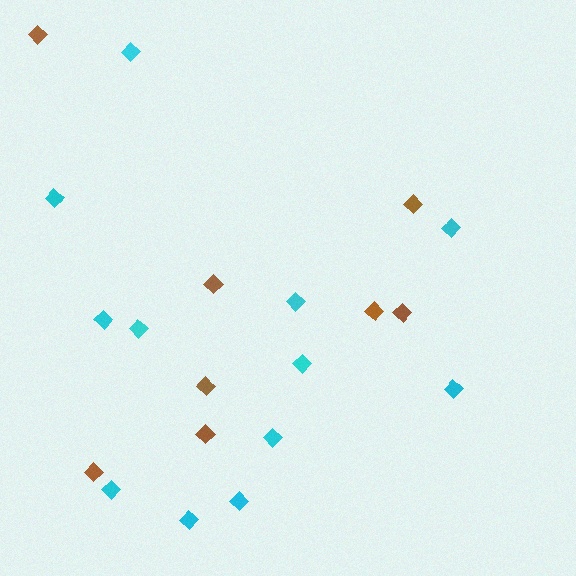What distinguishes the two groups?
There are 2 groups: one group of brown diamonds (8) and one group of cyan diamonds (12).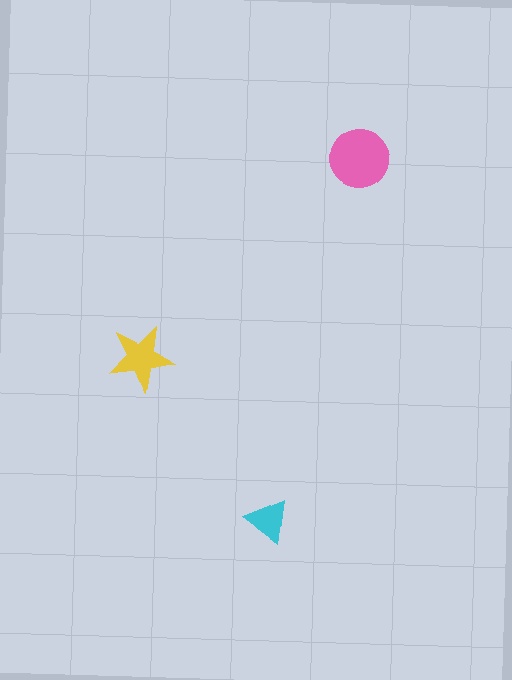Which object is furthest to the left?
The yellow star is leftmost.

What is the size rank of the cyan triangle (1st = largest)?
3rd.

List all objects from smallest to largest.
The cyan triangle, the yellow star, the pink circle.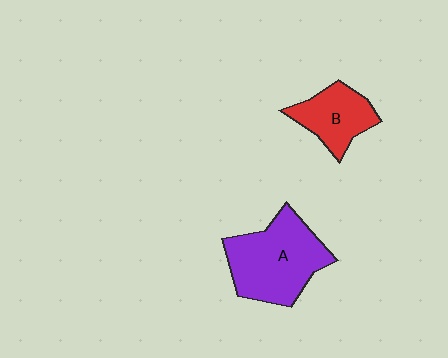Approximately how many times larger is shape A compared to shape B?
Approximately 1.7 times.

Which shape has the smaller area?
Shape B (red).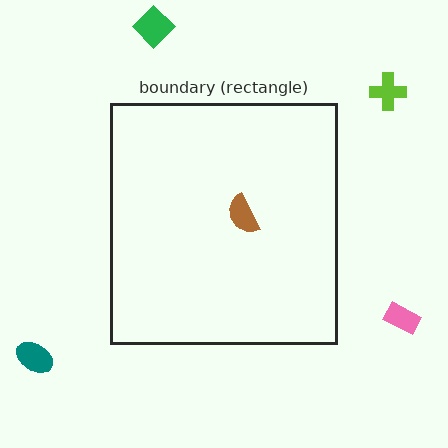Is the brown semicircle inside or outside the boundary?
Inside.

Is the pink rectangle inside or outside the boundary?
Outside.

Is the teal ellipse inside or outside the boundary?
Outside.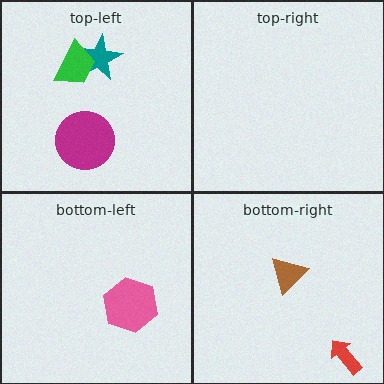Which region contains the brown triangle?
The bottom-right region.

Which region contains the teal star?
The top-left region.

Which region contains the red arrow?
The bottom-right region.